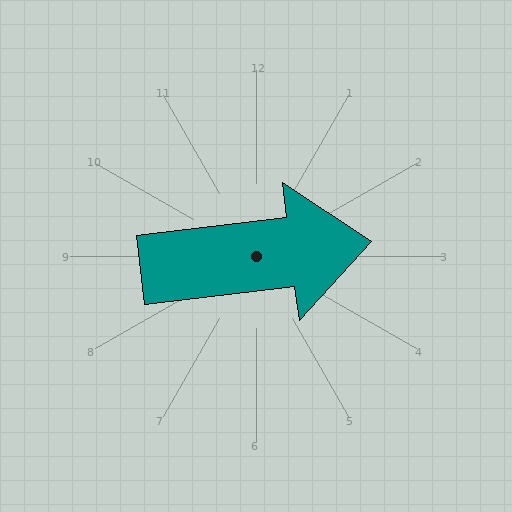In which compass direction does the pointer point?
East.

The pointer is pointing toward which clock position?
Roughly 3 o'clock.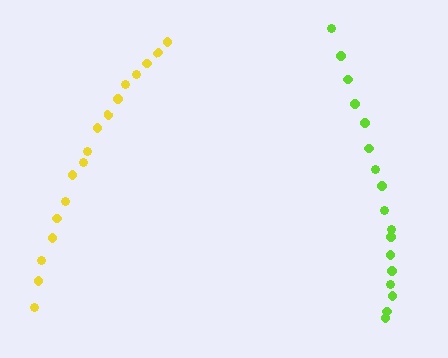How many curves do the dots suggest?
There are 2 distinct paths.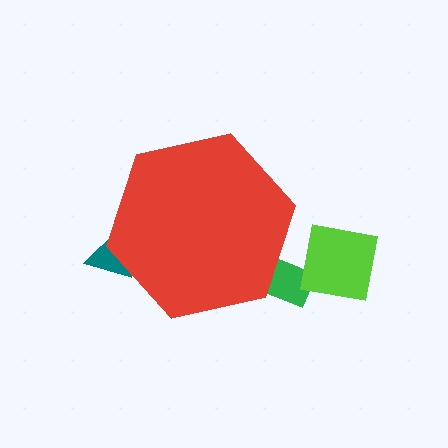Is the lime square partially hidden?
No, the lime square is fully visible.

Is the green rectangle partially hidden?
Yes, the green rectangle is partially hidden behind the red hexagon.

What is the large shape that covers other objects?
A red hexagon.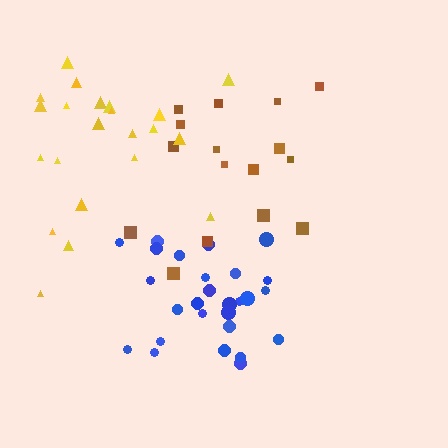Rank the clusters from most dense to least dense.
blue, brown, yellow.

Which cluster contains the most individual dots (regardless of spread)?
Blue (27).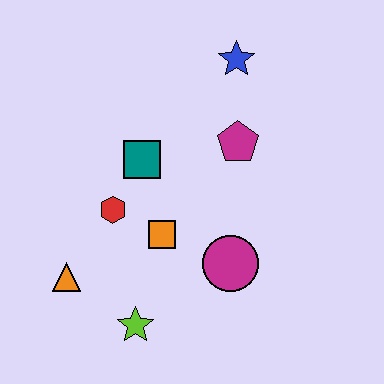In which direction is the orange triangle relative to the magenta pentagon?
The orange triangle is to the left of the magenta pentagon.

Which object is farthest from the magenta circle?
The blue star is farthest from the magenta circle.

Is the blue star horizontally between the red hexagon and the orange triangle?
No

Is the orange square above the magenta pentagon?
No